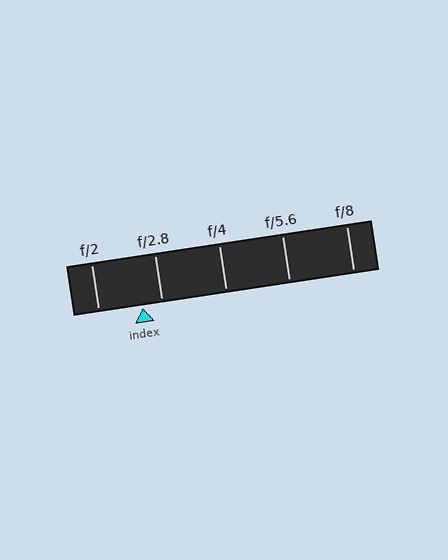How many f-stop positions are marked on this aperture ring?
There are 5 f-stop positions marked.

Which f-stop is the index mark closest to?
The index mark is closest to f/2.8.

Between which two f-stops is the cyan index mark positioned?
The index mark is between f/2 and f/2.8.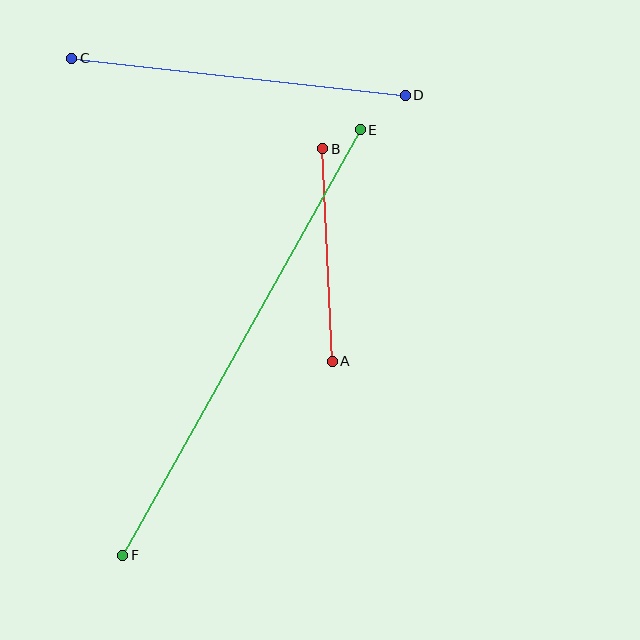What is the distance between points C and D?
The distance is approximately 335 pixels.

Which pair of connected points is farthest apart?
Points E and F are farthest apart.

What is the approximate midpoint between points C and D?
The midpoint is at approximately (238, 77) pixels.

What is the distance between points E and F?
The distance is approximately 487 pixels.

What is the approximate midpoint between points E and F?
The midpoint is at approximately (241, 342) pixels.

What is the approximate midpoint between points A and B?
The midpoint is at approximately (327, 255) pixels.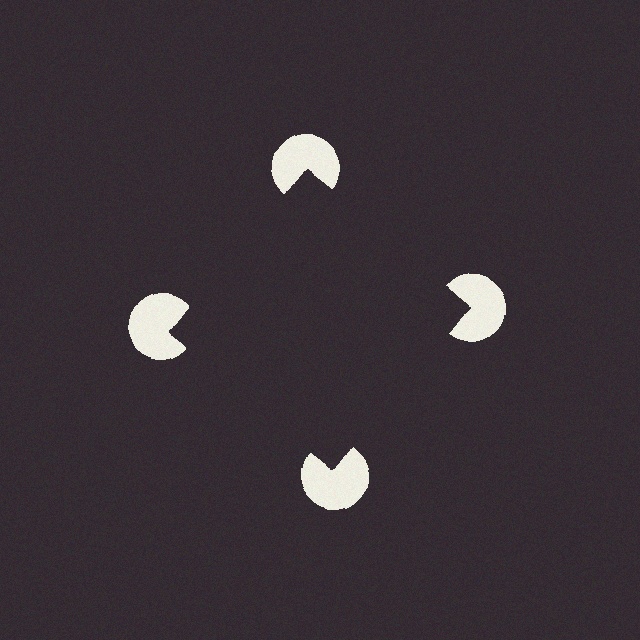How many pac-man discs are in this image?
There are 4 — one at each vertex of the illusory square.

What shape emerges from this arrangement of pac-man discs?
An illusory square — its edges are inferred from the aligned wedge cuts in the pac-man discs, not physically drawn.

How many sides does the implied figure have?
4 sides.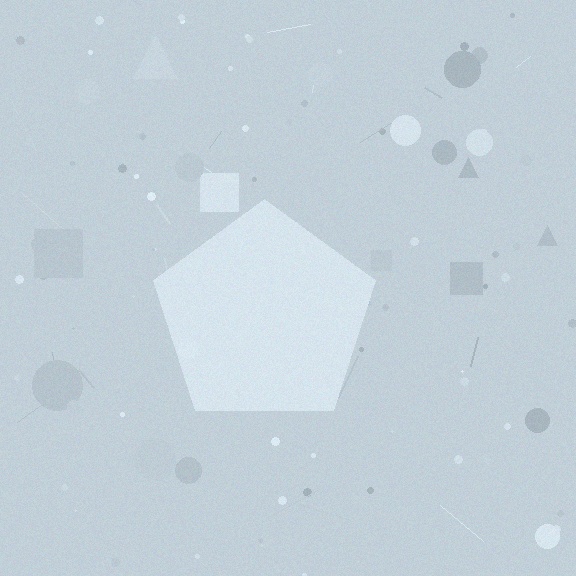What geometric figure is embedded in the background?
A pentagon is embedded in the background.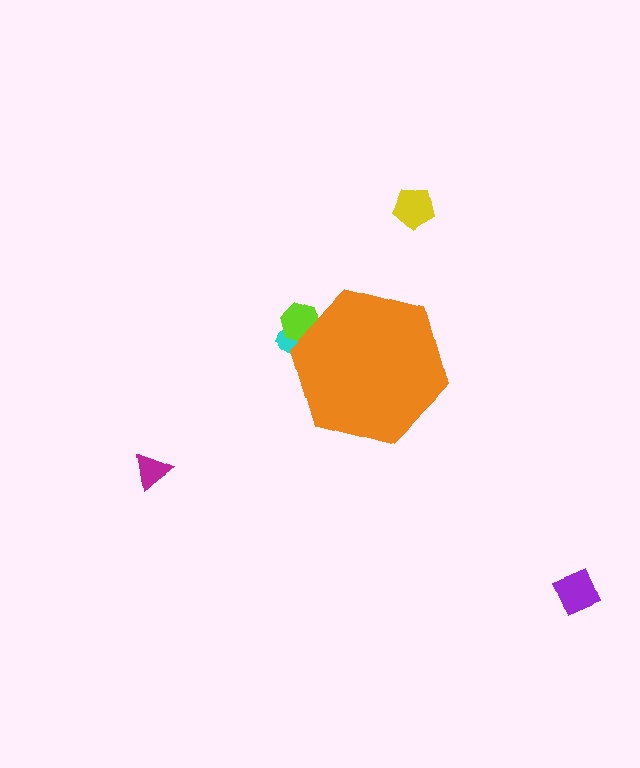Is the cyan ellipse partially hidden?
Yes, the cyan ellipse is partially hidden behind the orange hexagon.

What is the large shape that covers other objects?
An orange hexagon.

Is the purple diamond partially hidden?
No, the purple diamond is fully visible.